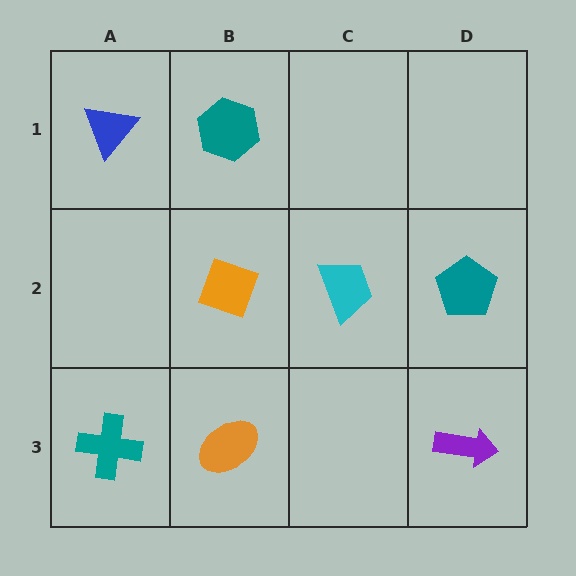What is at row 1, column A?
A blue triangle.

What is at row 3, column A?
A teal cross.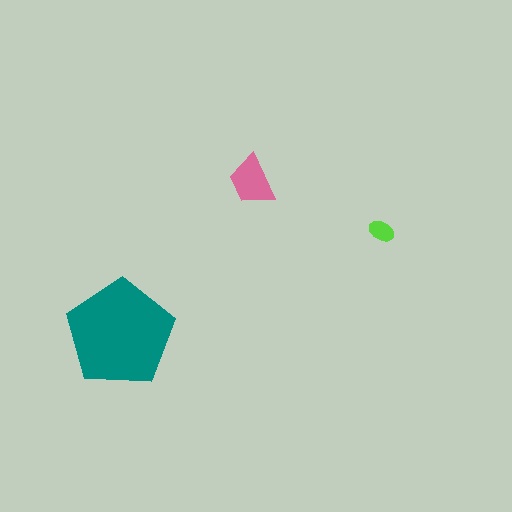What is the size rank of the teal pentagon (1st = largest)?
1st.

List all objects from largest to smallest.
The teal pentagon, the pink trapezoid, the lime ellipse.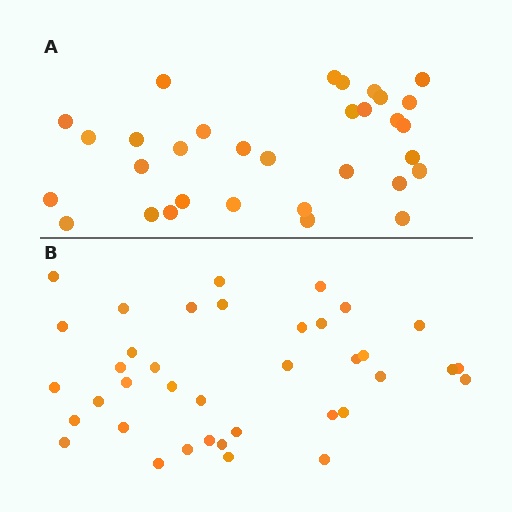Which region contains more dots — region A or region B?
Region B (the bottom region) has more dots.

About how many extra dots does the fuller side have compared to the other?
Region B has about 6 more dots than region A.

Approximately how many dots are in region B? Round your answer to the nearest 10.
About 40 dots. (The exact count is 38, which rounds to 40.)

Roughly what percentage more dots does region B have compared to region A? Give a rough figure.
About 20% more.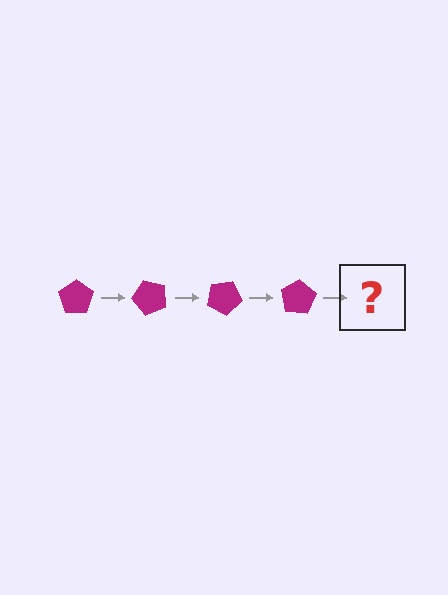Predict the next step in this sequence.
The next step is a magenta pentagon rotated 200 degrees.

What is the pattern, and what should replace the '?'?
The pattern is that the pentagon rotates 50 degrees each step. The '?' should be a magenta pentagon rotated 200 degrees.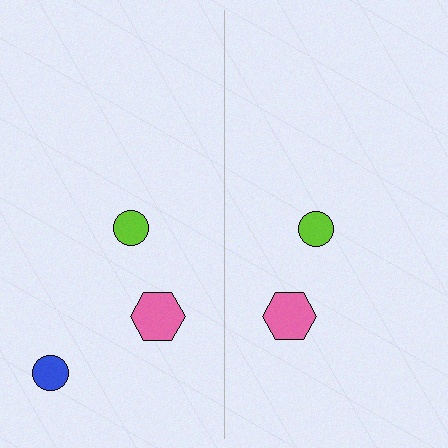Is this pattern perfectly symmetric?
No, the pattern is not perfectly symmetric. A blue circle is missing from the right side.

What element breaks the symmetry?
A blue circle is missing from the right side.